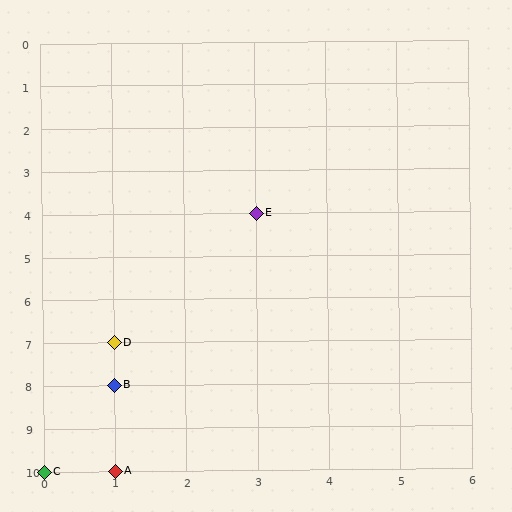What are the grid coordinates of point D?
Point D is at grid coordinates (1, 7).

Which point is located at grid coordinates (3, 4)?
Point E is at (3, 4).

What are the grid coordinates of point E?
Point E is at grid coordinates (3, 4).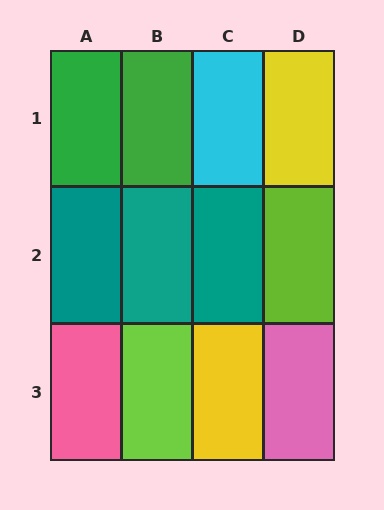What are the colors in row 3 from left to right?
Pink, lime, yellow, pink.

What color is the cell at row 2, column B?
Teal.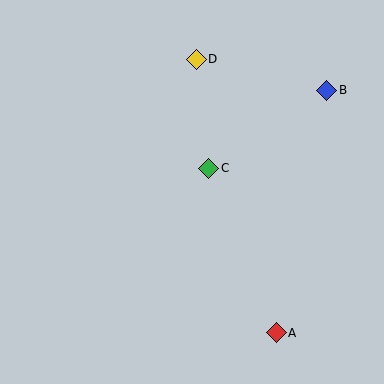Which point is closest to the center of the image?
Point C at (209, 168) is closest to the center.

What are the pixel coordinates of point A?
Point A is at (276, 333).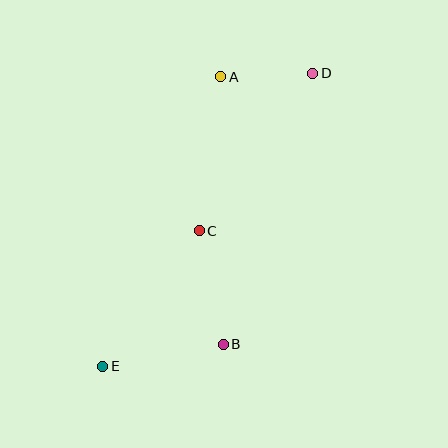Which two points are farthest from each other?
Points D and E are farthest from each other.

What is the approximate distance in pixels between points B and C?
The distance between B and C is approximately 116 pixels.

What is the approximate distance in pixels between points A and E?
The distance between A and E is approximately 312 pixels.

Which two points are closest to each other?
Points A and D are closest to each other.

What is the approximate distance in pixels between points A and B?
The distance between A and B is approximately 267 pixels.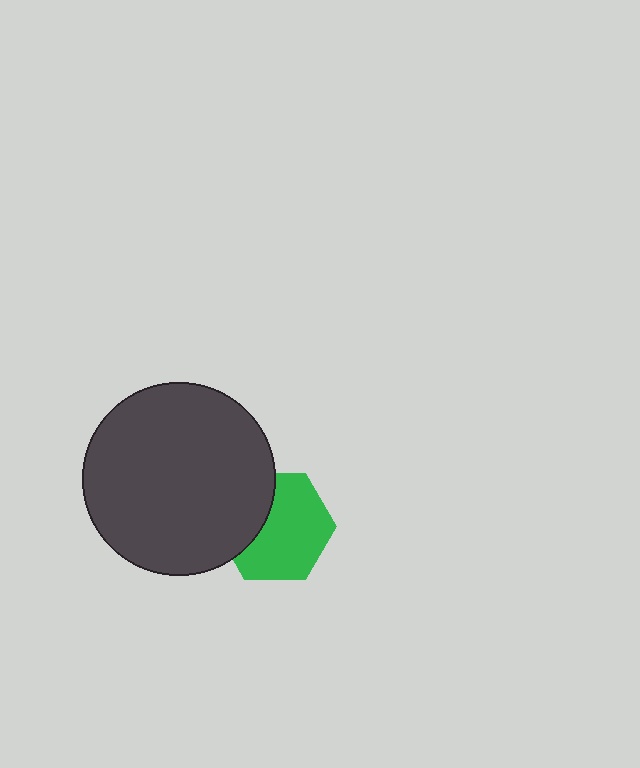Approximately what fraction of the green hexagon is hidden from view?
Roughly 32% of the green hexagon is hidden behind the dark gray circle.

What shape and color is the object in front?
The object in front is a dark gray circle.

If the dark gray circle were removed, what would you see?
You would see the complete green hexagon.